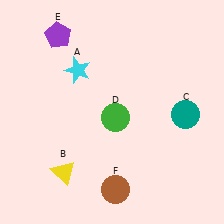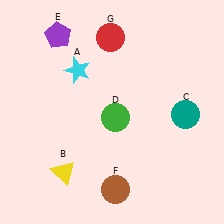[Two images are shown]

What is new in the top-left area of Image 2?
A red circle (G) was added in the top-left area of Image 2.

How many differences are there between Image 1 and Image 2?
There is 1 difference between the two images.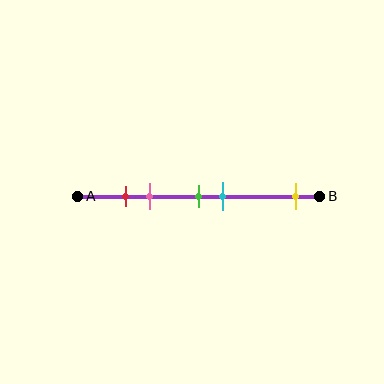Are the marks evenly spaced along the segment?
No, the marks are not evenly spaced.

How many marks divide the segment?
There are 5 marks dividing the segment.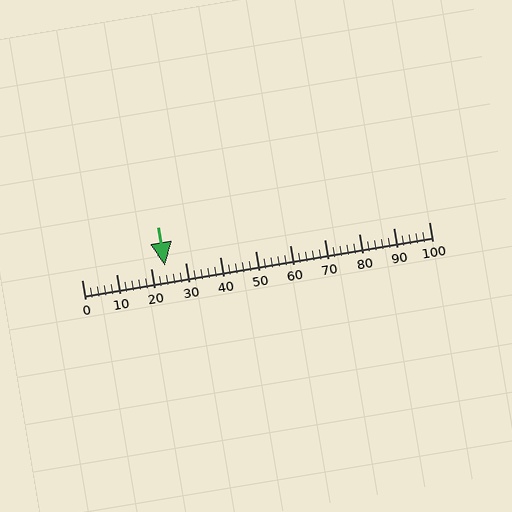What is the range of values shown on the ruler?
The ruler shows values from 0 to 100.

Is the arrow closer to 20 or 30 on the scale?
The arrow is closer to 20.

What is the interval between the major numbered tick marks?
The major tick marks are spaced 10 units apart.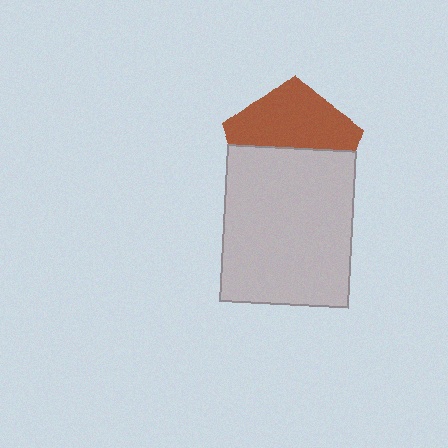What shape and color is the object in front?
The object in front is a light gray rectangle.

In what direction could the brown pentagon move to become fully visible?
The brown pentagon could move up. That would shift it out from behind the light gray rectangle entirely.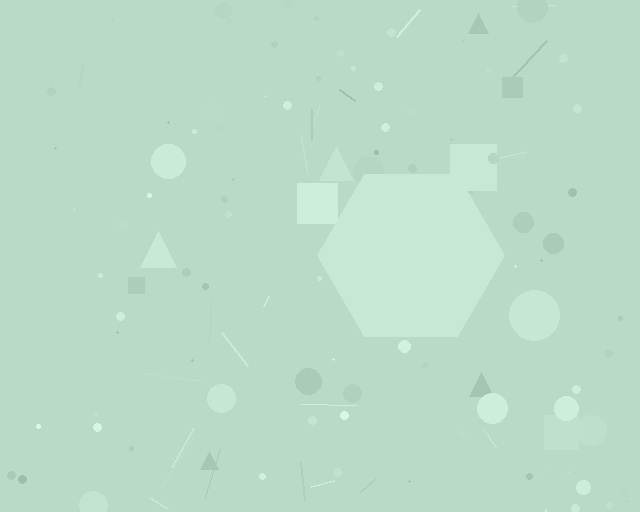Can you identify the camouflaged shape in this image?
The camouflaged shape is a hexagon.